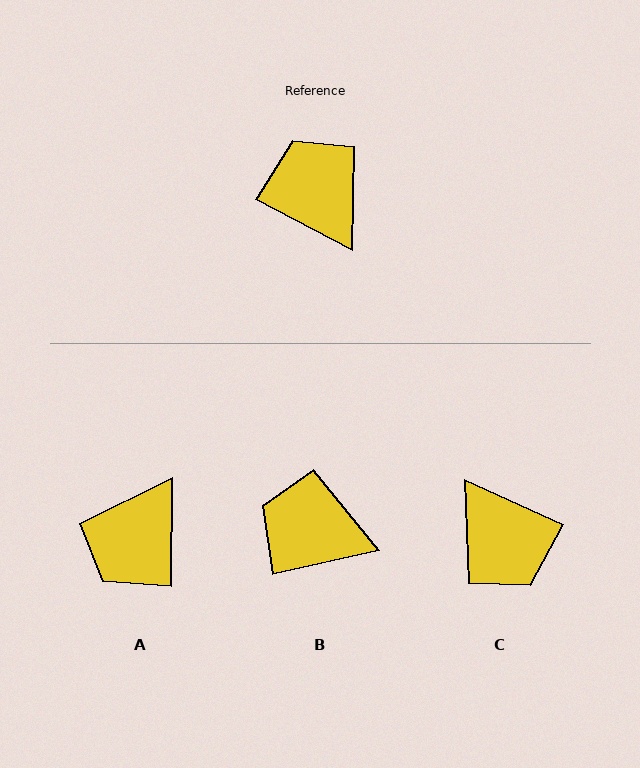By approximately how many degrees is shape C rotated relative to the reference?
Approximately 176 degrees clockwise.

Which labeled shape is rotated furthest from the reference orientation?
C, about 176 degrees away.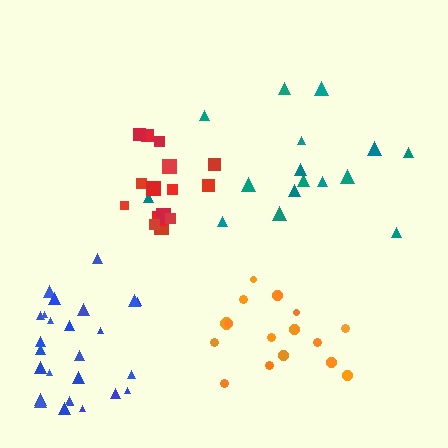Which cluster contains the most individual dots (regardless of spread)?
Blue (27).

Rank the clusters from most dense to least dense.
red, blue, orange, teal.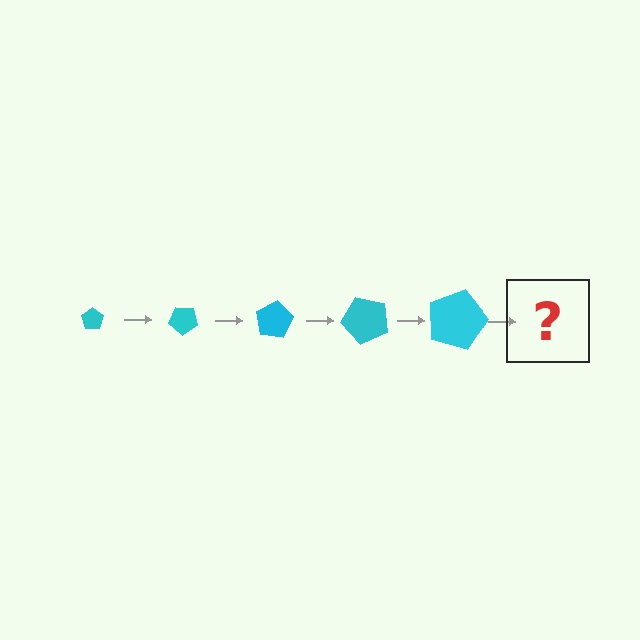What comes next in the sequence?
The next element should be a pentagon, larger than the previous one and rotated 200 degrees from the start.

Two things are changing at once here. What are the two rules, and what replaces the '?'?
The two rules are that the pentagon grows larger each step and it rotates 40 degrees each step. The '?' should be a pentagon, larger than the previous one and rotated 200 degrees from the start.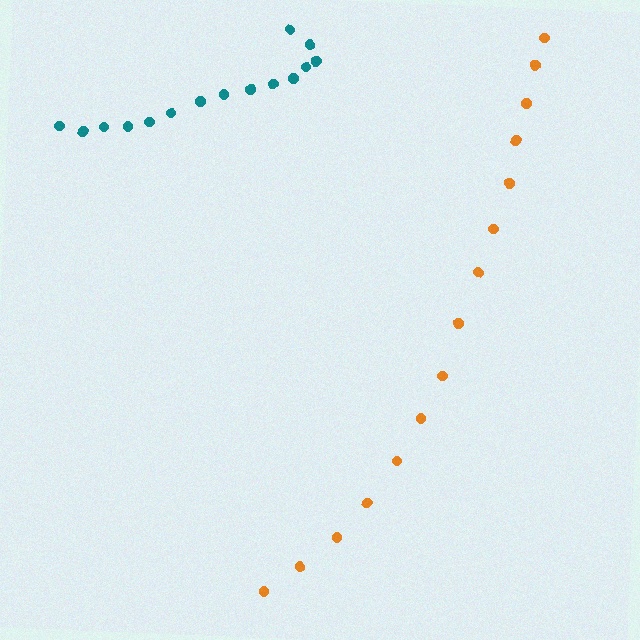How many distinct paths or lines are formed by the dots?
There are 2 distinct paths.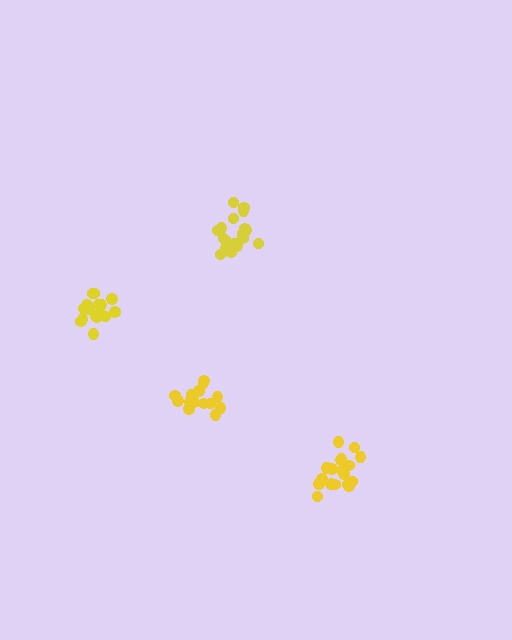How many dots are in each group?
Group 1: 18 dots, Group 2: 19 dots, Group 3: 18 dots, Group 4: 15 dots (70 total).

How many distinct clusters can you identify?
There are 4 distinct clusters.